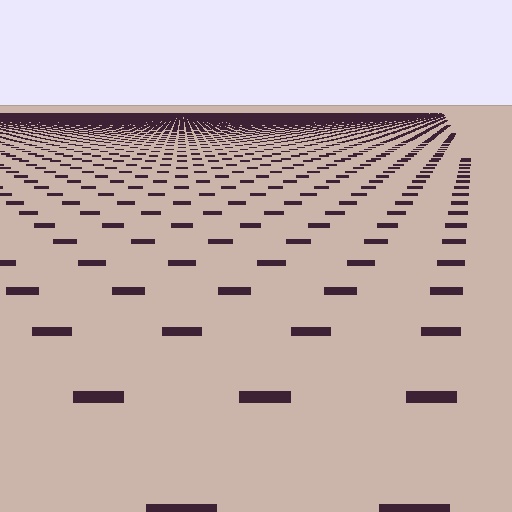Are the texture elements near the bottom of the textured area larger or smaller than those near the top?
Larger. Near the bottom, elements are closer to the viewer and appear at a bigger on-screen size.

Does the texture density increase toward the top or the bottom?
Density increases toward the top.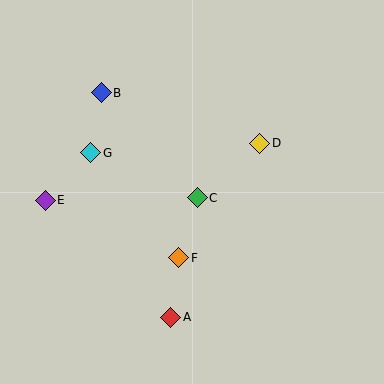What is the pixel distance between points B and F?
The distance between B and F is 182 pixels.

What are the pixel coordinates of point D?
Point D is at (260, 143).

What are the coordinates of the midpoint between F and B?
The midpoint between F and B is at (140, 175).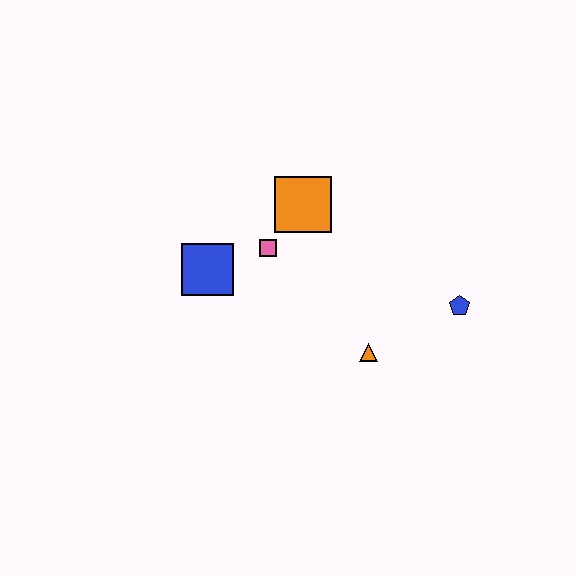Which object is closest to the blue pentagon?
The orange triangle is closest to the blue pentagon.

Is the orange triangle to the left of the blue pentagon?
Yes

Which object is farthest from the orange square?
The blue pentagon is farthest from the orange square.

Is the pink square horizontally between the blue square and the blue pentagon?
Yes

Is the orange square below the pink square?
No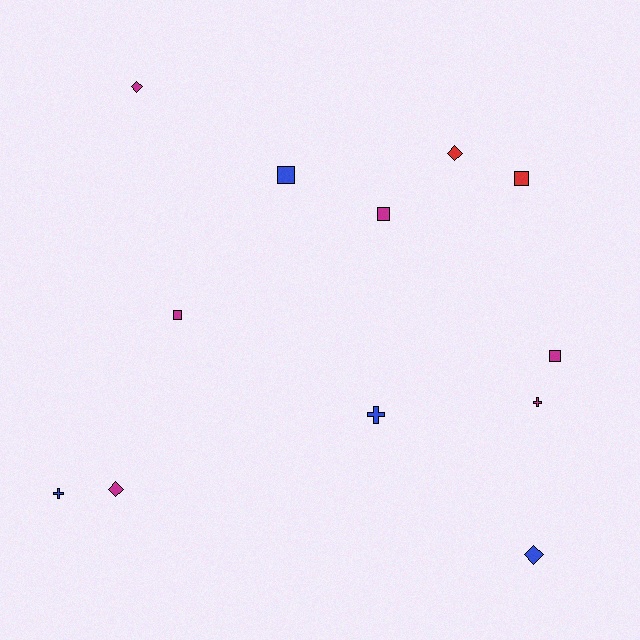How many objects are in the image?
There are 12 objects.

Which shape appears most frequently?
Square, with 5 objects.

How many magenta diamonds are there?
There are 2 magenta diamonds.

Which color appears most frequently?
Magenta, with 6 objects.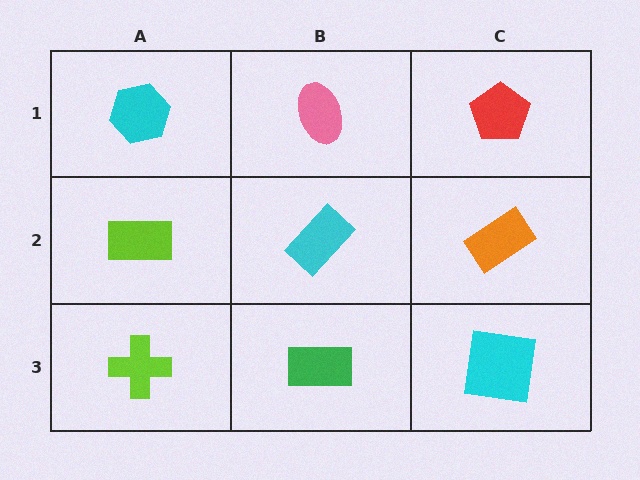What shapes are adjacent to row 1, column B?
A cyan rectangle (row 2, column B), a cyan hexagon (row 1, column A), a red pentagon (row 1, column C).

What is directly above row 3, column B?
A cyan rectangle.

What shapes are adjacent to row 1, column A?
A lime rectangle (row 2, column A), a pink ellipse (row 1, column B).